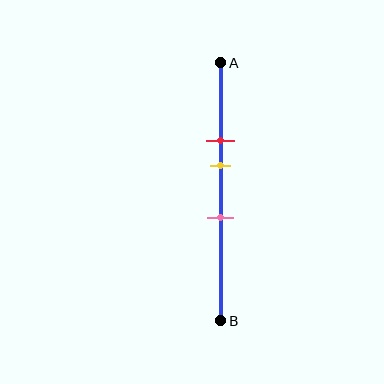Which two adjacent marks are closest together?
The red and yellow marks are the closest adjacent pair.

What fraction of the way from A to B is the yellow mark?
The yellow mark is approximately 40% (0.4) of the way from A to B.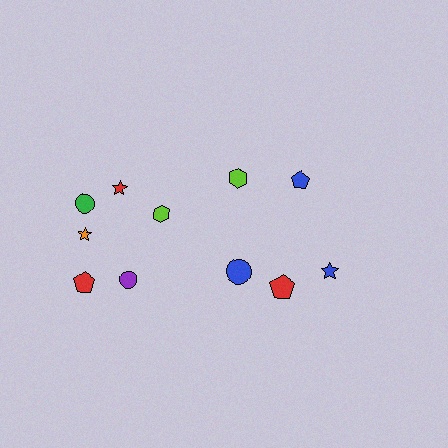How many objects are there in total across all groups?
There are 11 objects.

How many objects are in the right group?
There are 4 objects.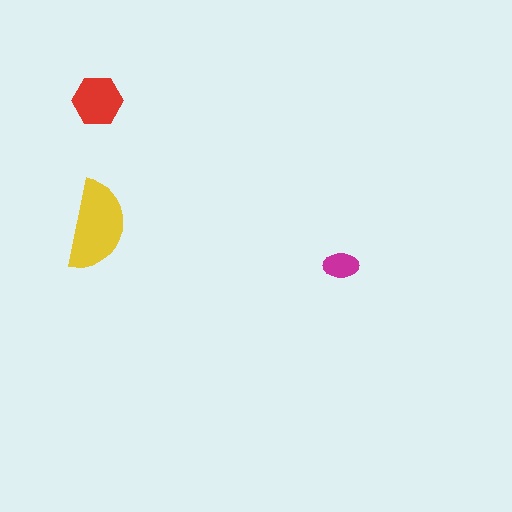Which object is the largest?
The yellow semicircle.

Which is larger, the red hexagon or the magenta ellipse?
The red hexagon.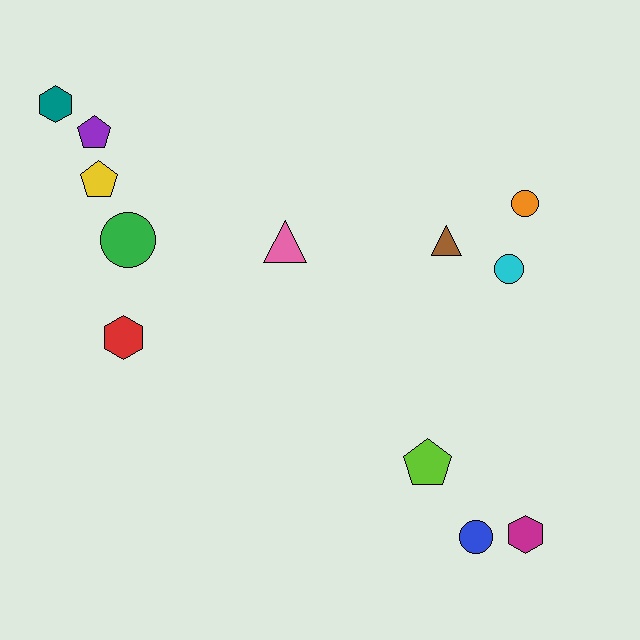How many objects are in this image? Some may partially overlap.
There are 12 objects.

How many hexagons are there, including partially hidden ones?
There are 3 hexagons.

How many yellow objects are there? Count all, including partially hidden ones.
There is 1 yellow object.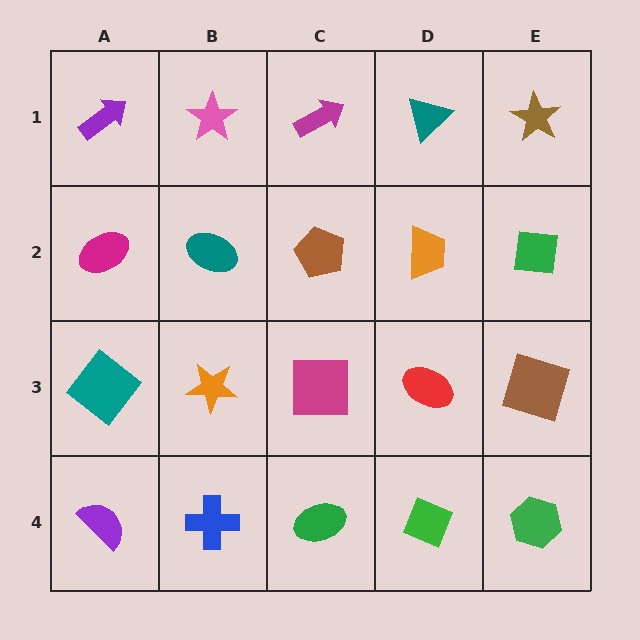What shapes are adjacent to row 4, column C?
A magenta square (row 3, column C), a blue cross (row 4, column B), a green diamond (row 4, column D).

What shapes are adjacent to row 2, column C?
A magenta arrow (row 1, column C), a magenta square (row 3, column C), a teal ellipse (row 2, column B), an orange trapezoid (row 2, column D).